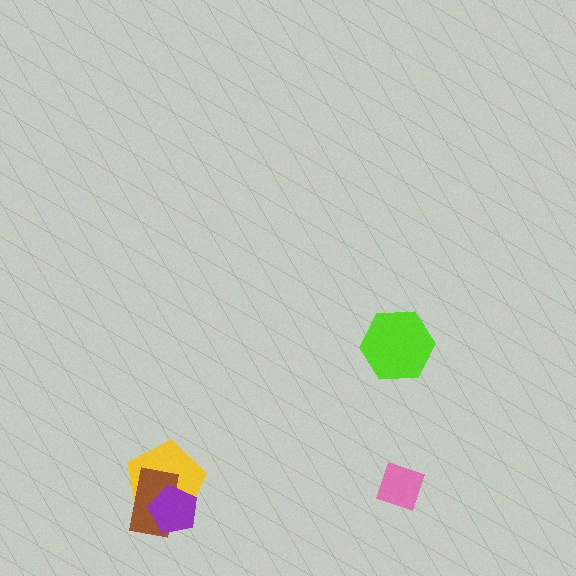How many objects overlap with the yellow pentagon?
2 objects overlap with the yellow pentagon.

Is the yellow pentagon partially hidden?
Yes, it is partially covered by another shape.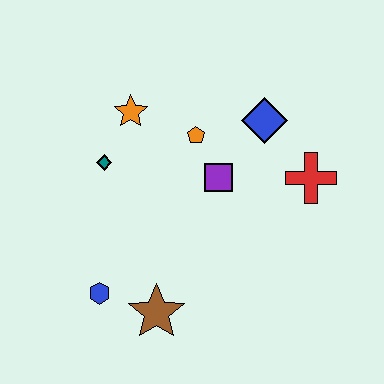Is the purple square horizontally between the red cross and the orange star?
Yes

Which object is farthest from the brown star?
The blue diamond is farthest from the brown star.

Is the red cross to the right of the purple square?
Yes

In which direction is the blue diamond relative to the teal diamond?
The blue diamond is to the right of the teal diamond.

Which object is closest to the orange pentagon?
The purple square is closest to the orange pentagon.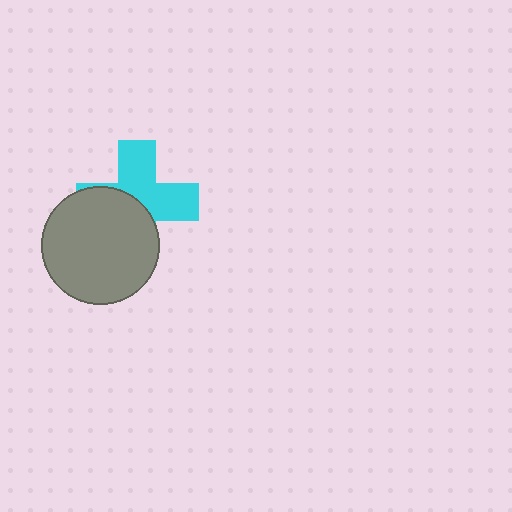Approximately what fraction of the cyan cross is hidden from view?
Roughly 48% of the cyan cross is hidden behind the gray circle.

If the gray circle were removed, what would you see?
You would see the complete cyan cross.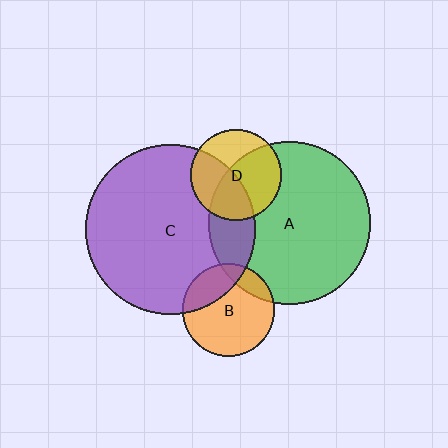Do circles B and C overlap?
Yes.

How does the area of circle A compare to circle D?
Approximately 3.2 times.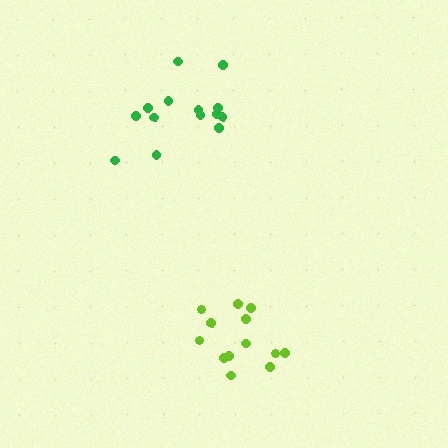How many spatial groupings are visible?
There are 2 spatial groupings.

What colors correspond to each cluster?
The clusters are colored: lime, green.